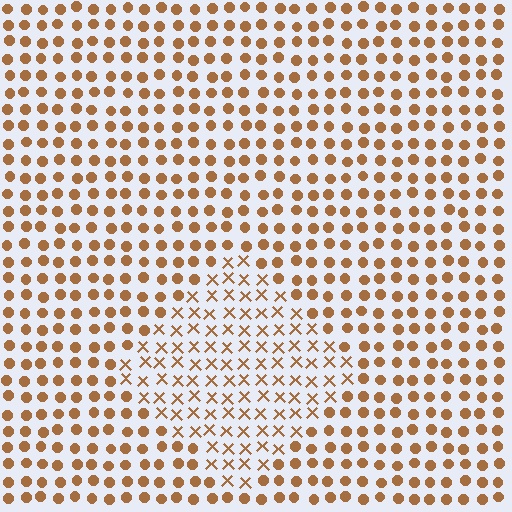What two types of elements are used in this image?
The image uses X marks inside the diamond region and circles outside it.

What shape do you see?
I see a diamond.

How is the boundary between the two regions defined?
The boundary is defined by a change in element shape: X marks inside vs. circles outside. All elements share the same color and spacing.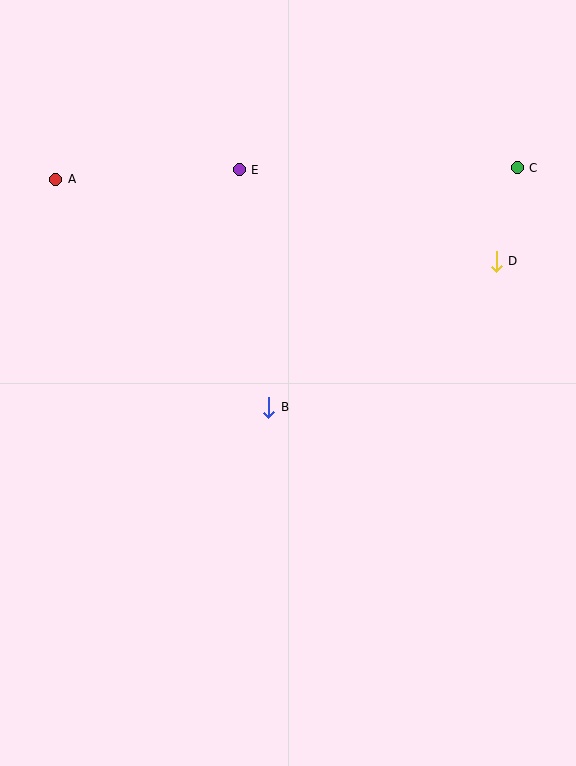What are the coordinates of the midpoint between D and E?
The midpoint between D and E is at (368, 215).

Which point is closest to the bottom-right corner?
Point B is closest to the bottom-right corner.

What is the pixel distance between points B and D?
The distance between B and D is 270 pixels.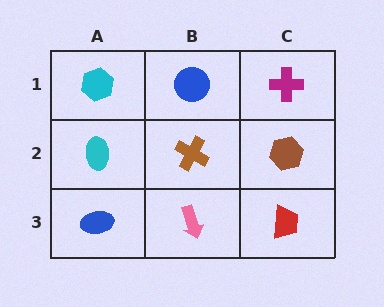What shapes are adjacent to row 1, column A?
A cyan ellipse (row 2, column A), a blue circle (row 1, column B).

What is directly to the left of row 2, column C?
A brown cross.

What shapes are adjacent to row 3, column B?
A brown cross (row 2, column B), a blue ellipse (row 3, column A), a red trapezoid (row 3, column C).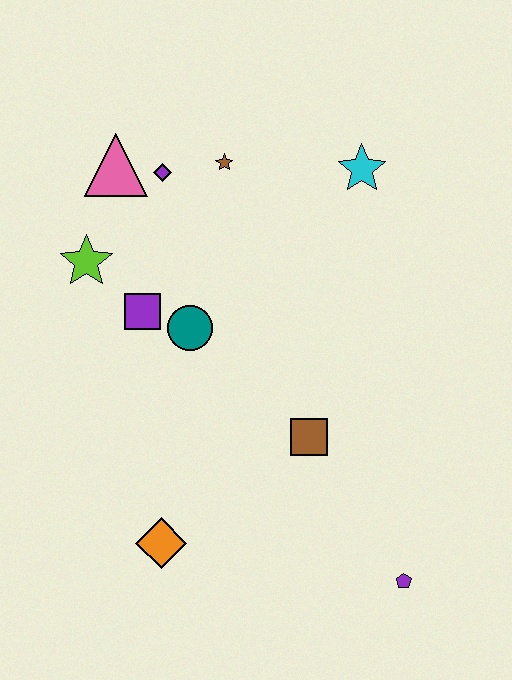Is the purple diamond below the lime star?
No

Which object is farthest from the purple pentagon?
The pink triangle is farthest from the purple pentagon.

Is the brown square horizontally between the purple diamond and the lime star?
No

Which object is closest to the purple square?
The teal circle is closest to the purple square.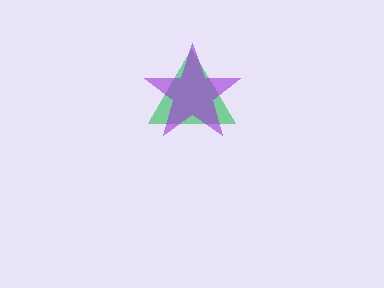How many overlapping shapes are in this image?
There are 2 overlapping shapes in the image.